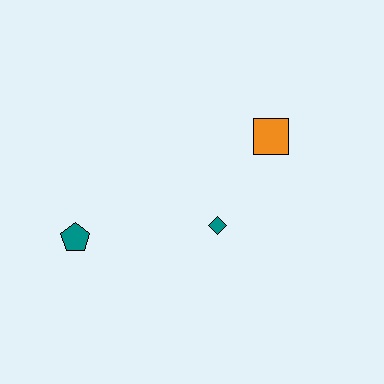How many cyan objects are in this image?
There are no cyan objects.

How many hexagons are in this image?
There are no hexagons.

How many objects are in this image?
There are 3 objects.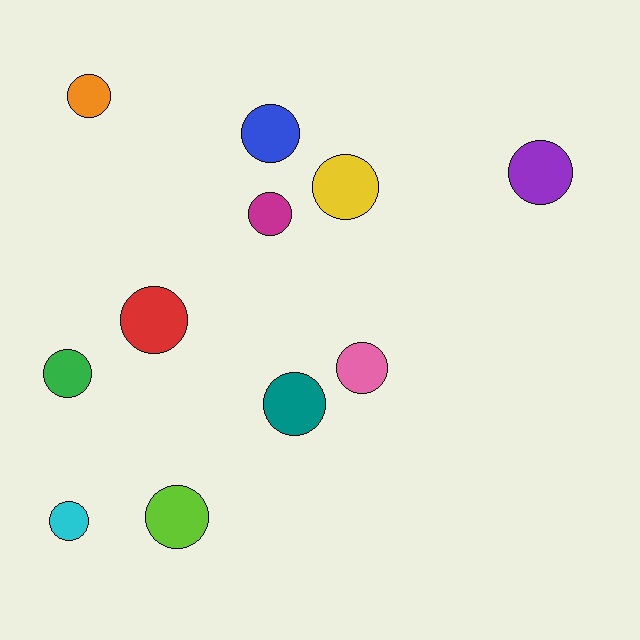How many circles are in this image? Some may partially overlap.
There are 11 circles.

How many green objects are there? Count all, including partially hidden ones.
There is 1 green object.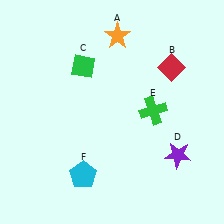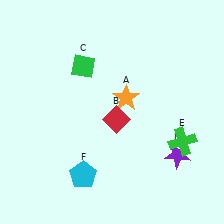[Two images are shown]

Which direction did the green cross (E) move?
The green cross (E) moved down.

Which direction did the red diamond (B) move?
The red diamond (B) moved left.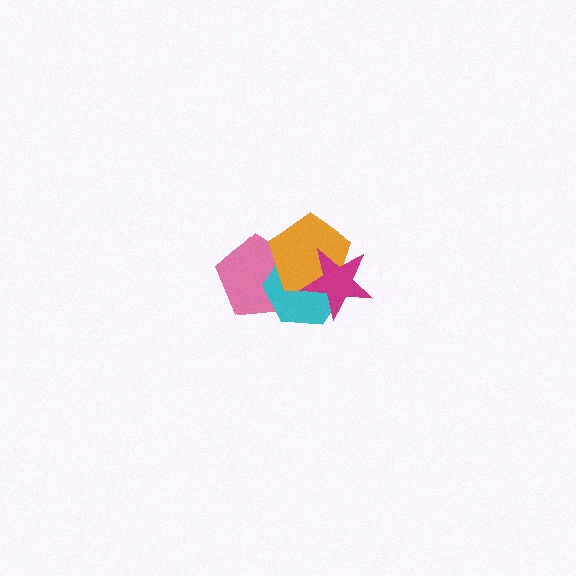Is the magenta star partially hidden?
No, no other shape covers it.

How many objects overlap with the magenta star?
2 objects overlap with the magenta star.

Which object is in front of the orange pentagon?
The magenta star is in front of the orange pentagon.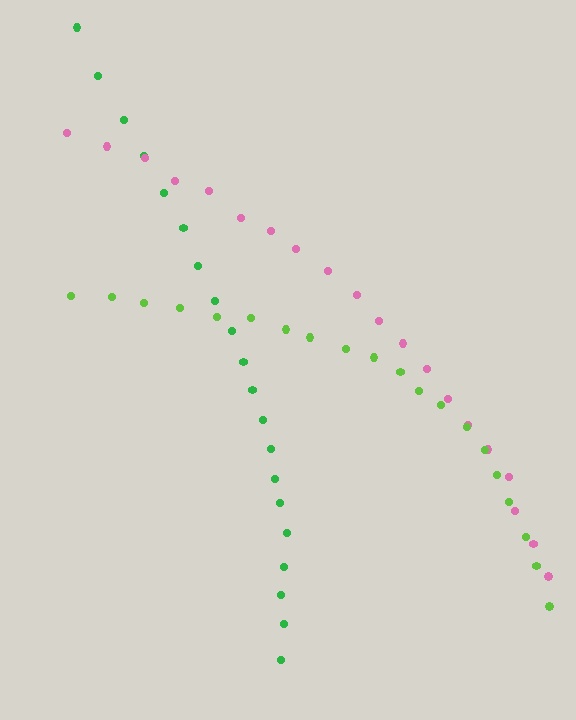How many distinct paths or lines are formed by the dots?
There are 3 distinct paths.